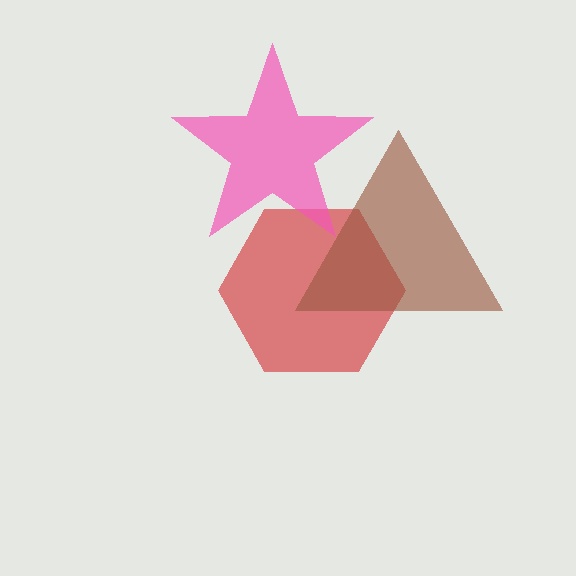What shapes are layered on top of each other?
The layered shapes are: a red hexagon, a brown triangle, a pink star.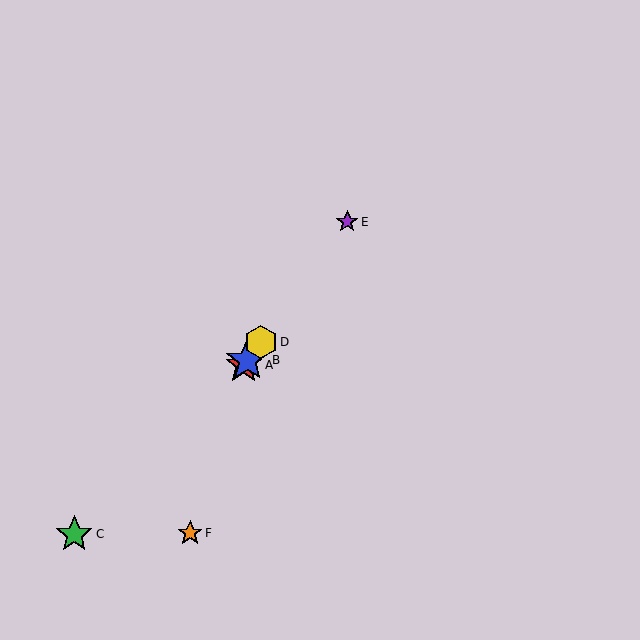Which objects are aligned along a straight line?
Objects A, B, D, E are aligned along a straight line.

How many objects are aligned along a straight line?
4 objects (A, B, D, E) are aligned along a straight line.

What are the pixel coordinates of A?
Object A is at (244, 365).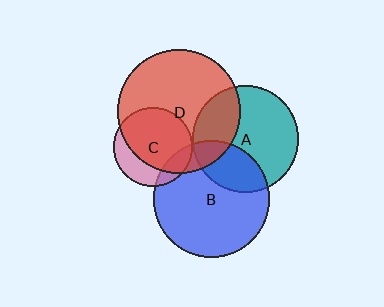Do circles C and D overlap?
Yes.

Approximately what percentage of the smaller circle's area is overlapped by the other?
Approximately 70%.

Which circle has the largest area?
Circle D (red).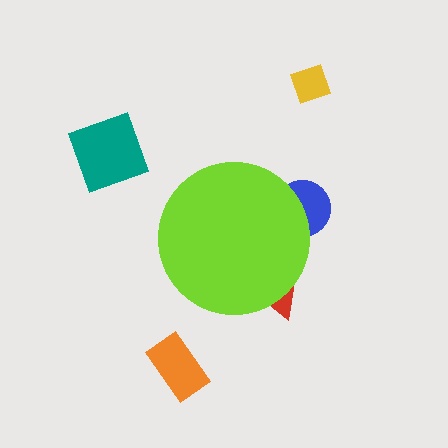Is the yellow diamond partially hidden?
No, the yellow diamond is fully visible.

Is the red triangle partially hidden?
Yes, the red triangle is partially hidden behind the lime circle.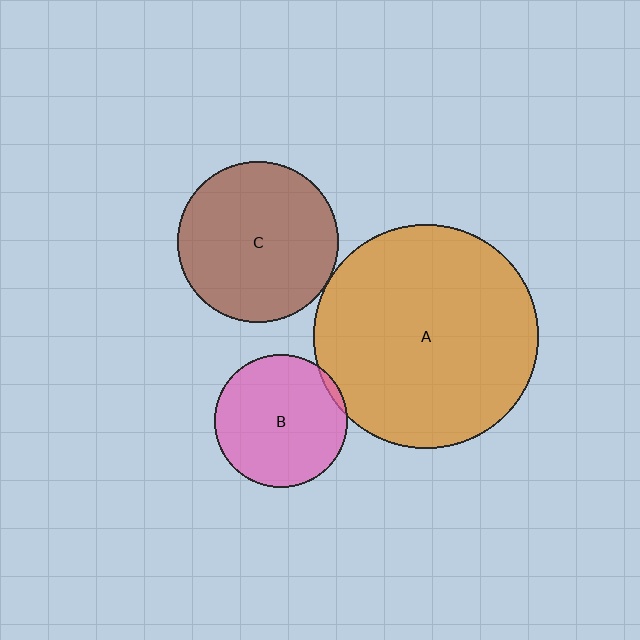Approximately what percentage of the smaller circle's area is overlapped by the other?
Approximately 5%.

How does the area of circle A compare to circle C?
Approximately 1.9 times.